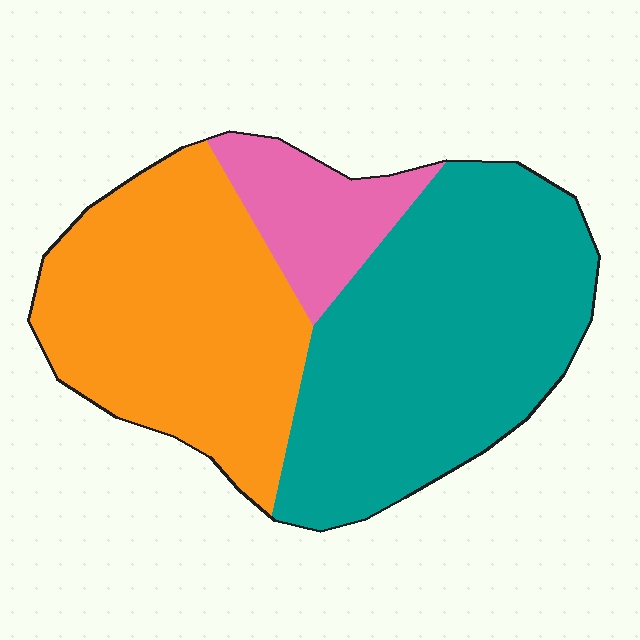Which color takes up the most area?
Teal, at roughly 50%.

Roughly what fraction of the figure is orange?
Orange takes up about two fifths (2/5) of the figure.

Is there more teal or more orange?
Teal.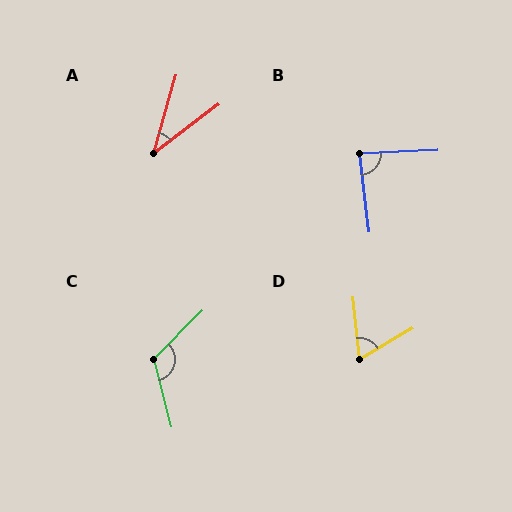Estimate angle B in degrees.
Approximately 86 degrees.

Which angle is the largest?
C, at approximately 120 degrees.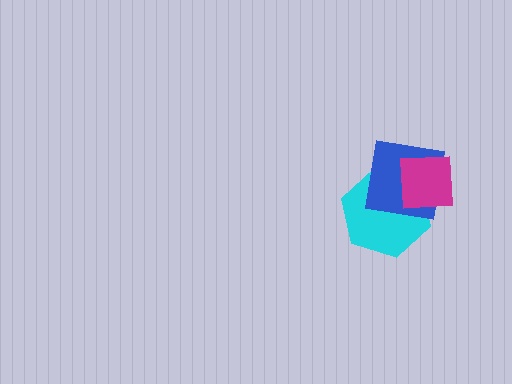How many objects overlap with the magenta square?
2 objects overlap with the magenta square.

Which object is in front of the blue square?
The magenta square is in front of the blue square.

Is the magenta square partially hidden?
No, no other shape covers it.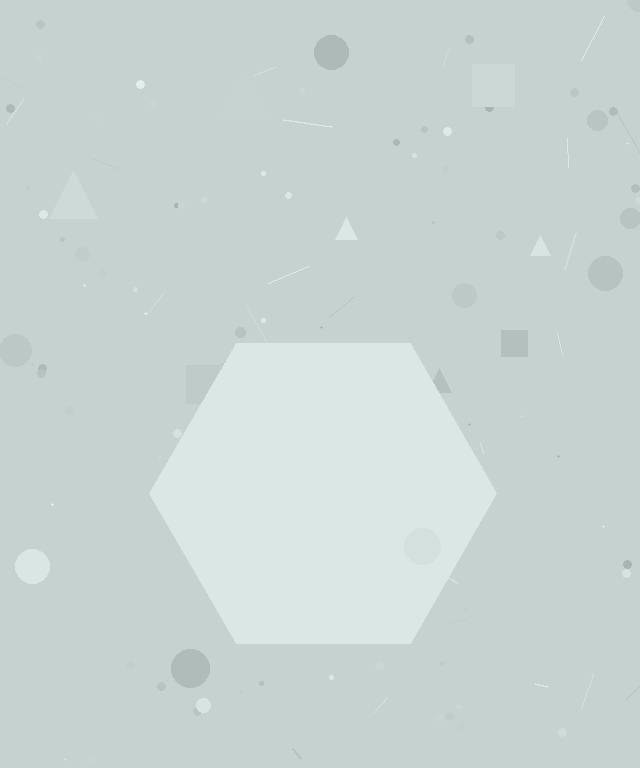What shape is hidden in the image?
A hexagon is hidden in the image.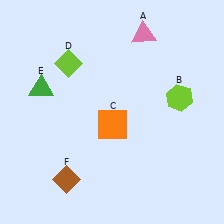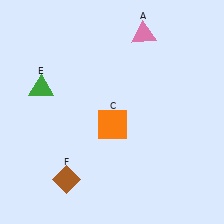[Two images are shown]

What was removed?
The lime hexagon (B), the lime diamond (D) were removed in Image 2.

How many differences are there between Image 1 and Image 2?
There are 2 differences between the two images.